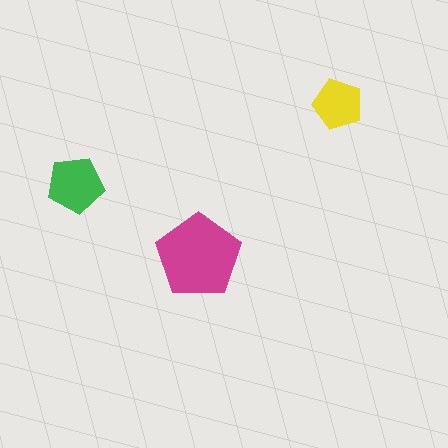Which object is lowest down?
The magenta pentagon is bottommost.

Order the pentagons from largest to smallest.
the magenta one, the green one, the yellow one.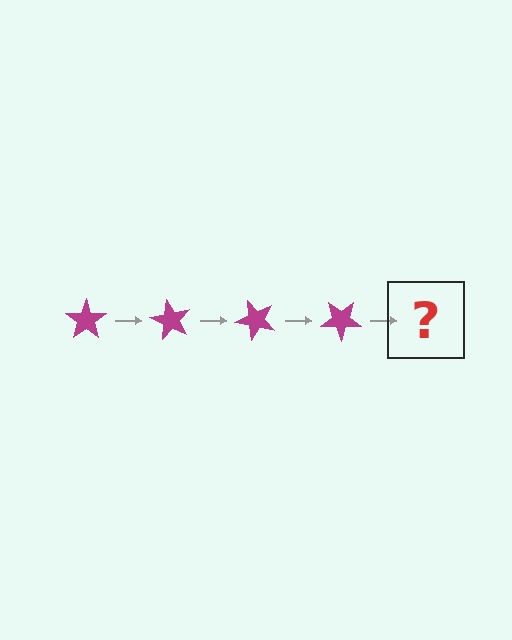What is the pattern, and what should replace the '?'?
The pattern is that the star rotates 60 degrees each step. The '?' should be a magenta star rotated 240 degrees.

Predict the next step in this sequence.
The next step is a magenta star rotated 240 degrees.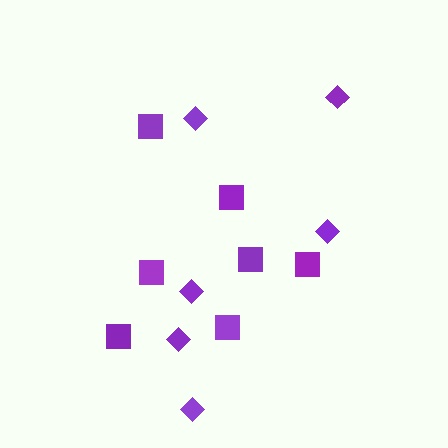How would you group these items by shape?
There are 2 groups: one group of squares (7) and one group of diamonds (6).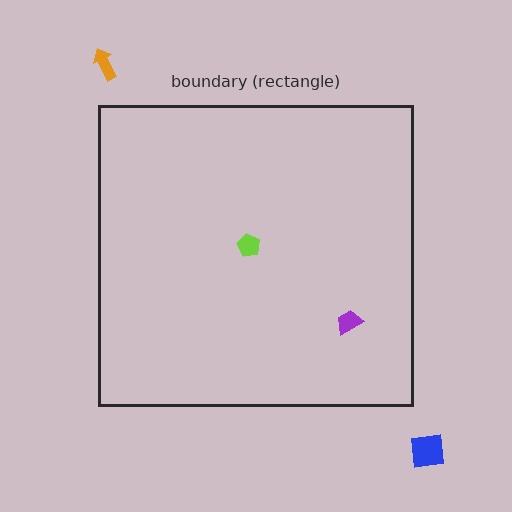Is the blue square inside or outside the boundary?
Outside.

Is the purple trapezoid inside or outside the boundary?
Inside.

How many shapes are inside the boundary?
2 inside, 2 outside.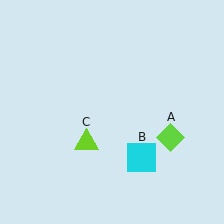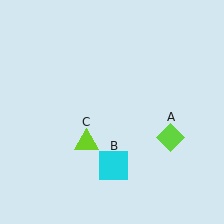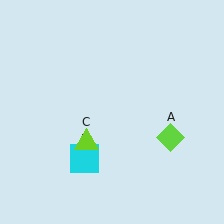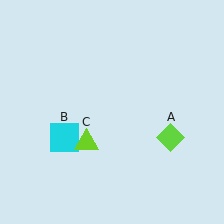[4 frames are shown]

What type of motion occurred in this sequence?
The cyan square (object B) rotated clockwise around the center of the scene.